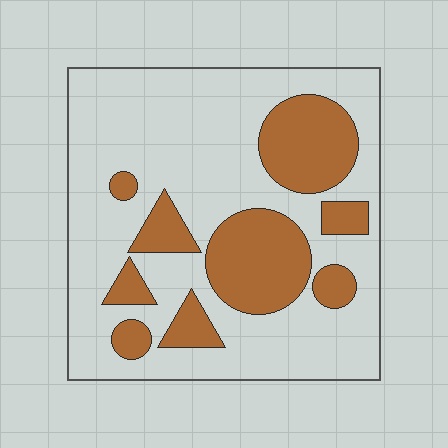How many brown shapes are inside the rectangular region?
9.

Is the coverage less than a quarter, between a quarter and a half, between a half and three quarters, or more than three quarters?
Between a quarter and a half.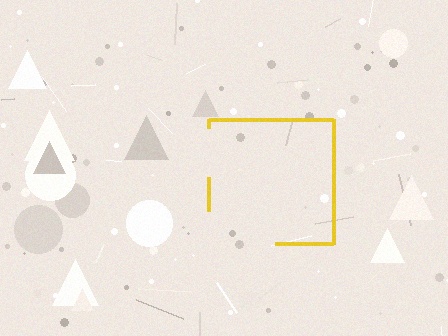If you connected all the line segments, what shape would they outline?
They would outline a square.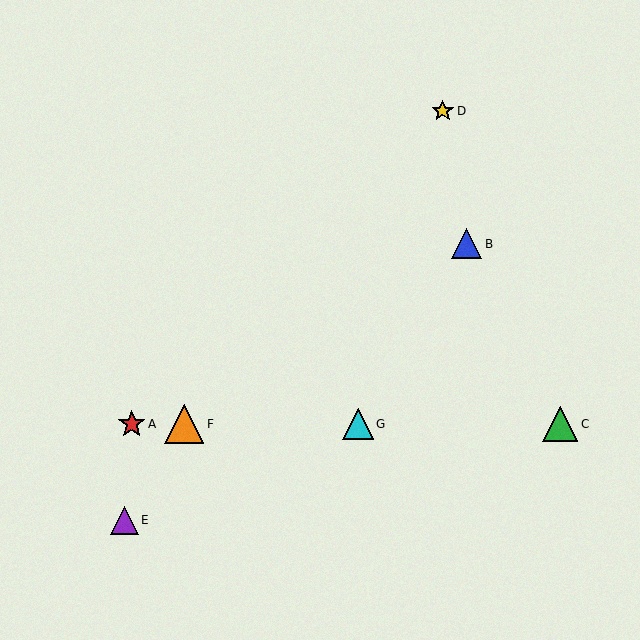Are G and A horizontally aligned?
Yes, both are at y≈424.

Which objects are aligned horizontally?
Objects A, C, F, G are aligned horizontally.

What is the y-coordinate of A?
Object A is at y≈424.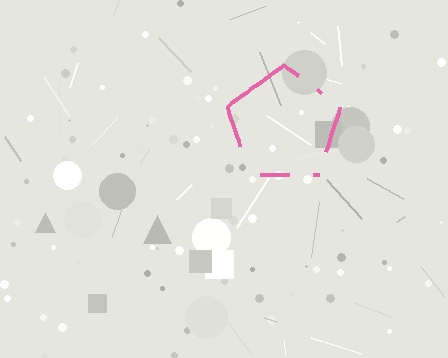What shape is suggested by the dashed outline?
The dashed outline suggests a pentagon.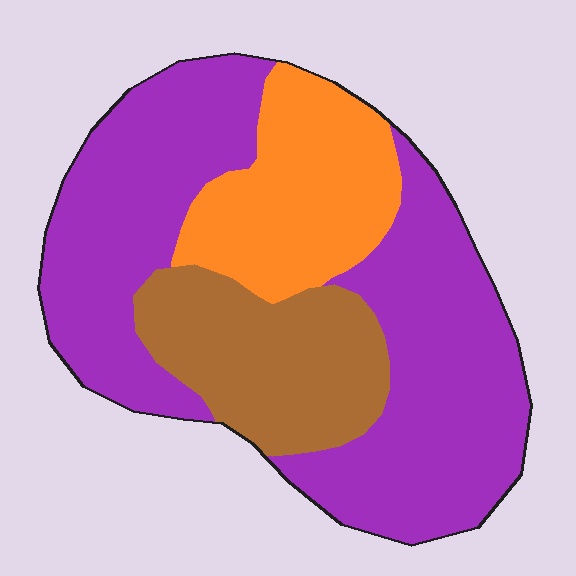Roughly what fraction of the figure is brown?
Brown covers around 20% of the figure.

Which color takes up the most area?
Purple, at roughly 60%.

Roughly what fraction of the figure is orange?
Orange takes up about one fifth (1/5) of the figure.